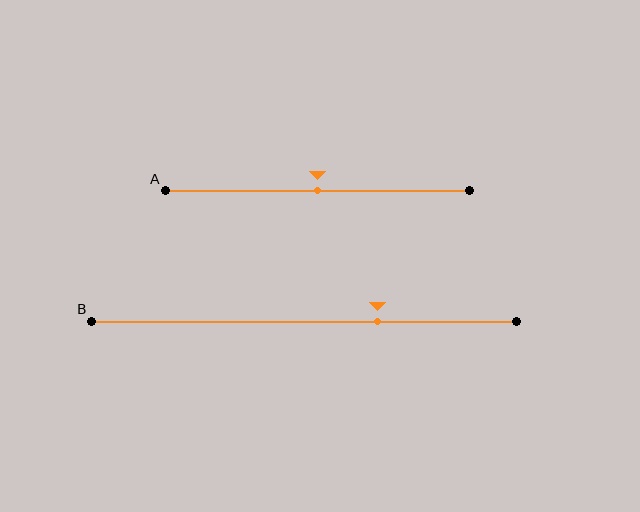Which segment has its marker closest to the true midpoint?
Segment A has its marker closest to the true midpoint.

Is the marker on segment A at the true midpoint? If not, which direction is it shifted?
Yes, the marker on segment A is at the true midpoint.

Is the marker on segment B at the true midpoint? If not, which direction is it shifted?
No, the marker on segment B is shifted to the right by about 17% of the segment length.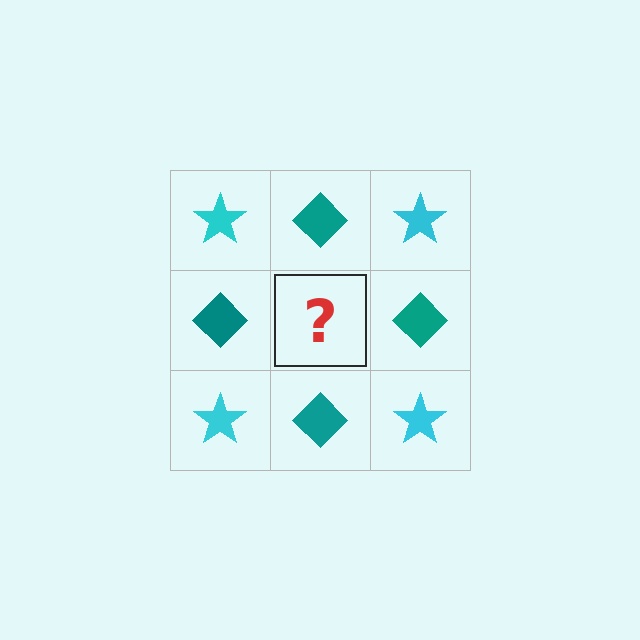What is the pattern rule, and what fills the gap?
The rule is that it alternates cyan star and teal diamond in a checkerboard pattern. The gap should be filled with a cyan star.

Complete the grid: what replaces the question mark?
The question mark should be replaced with a cyan star.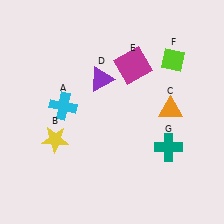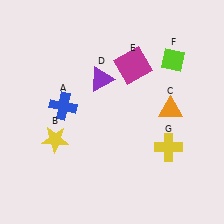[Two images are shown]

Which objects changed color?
A changed from cyan to blue. G changed from teal to yellow.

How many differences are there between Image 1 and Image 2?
There are 2 differences between the two images.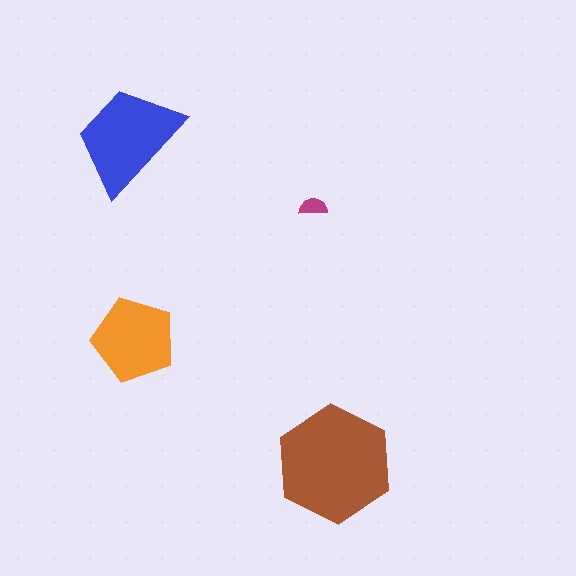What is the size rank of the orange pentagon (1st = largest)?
3rd.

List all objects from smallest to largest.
The magenta semicircle, the orange pentagon, the blue trapezoid, the brown hexagon.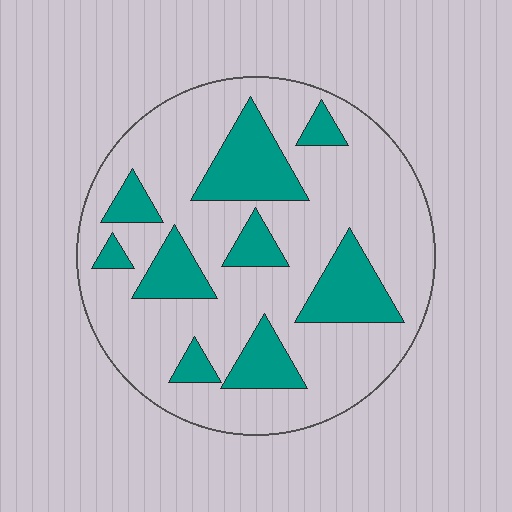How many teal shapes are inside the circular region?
9.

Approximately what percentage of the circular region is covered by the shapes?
Approximately 25%.